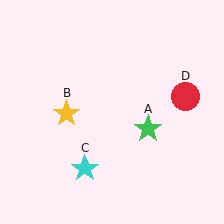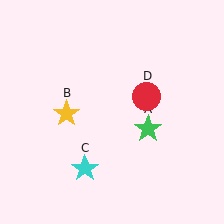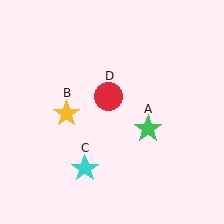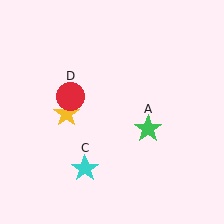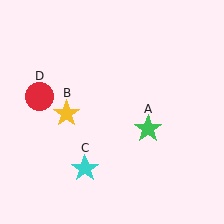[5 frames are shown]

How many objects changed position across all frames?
1 object changed position: red circle (object D).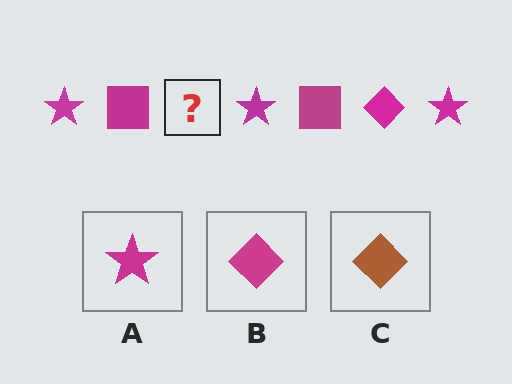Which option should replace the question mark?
Option B.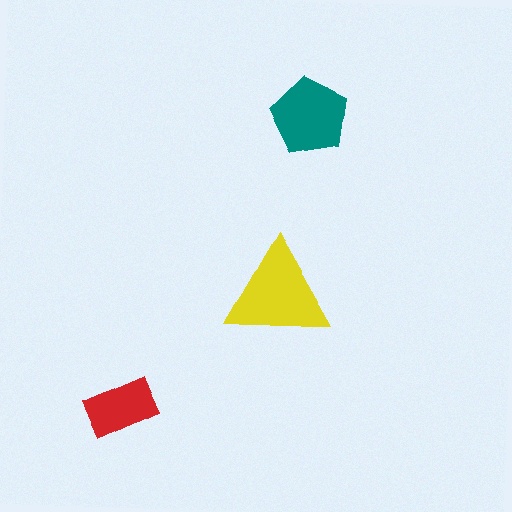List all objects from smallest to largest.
The red rectangle, the teal pentagon, the yellow triangle.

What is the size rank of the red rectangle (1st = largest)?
3rd.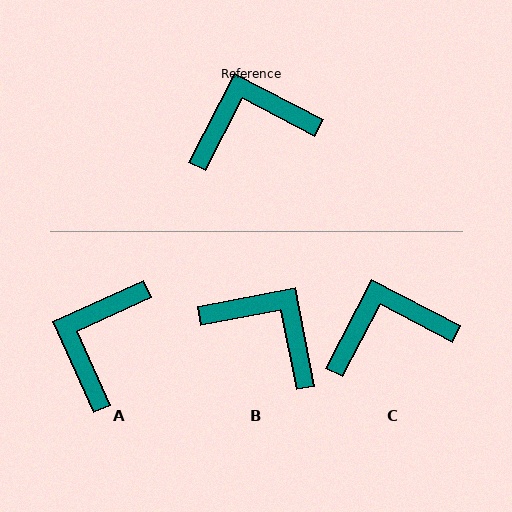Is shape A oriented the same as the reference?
No, it is off by about 52 degrees.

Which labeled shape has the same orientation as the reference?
C.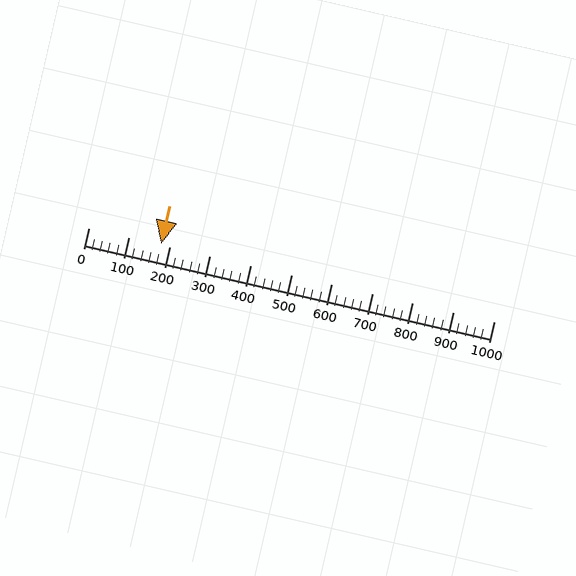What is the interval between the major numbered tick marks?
The major tick marks are spaced 100 units apart.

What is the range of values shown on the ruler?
The ruler shows values from 0 to 1000.